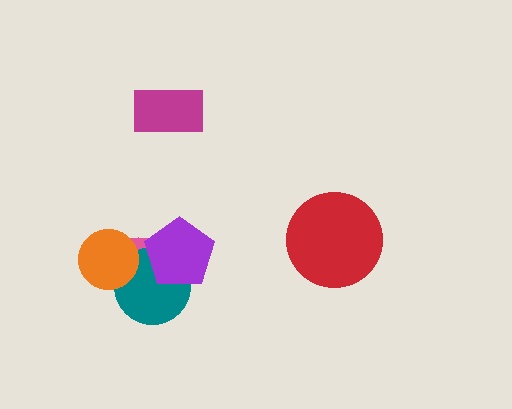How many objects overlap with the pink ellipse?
3 objects overlap with the pink ellipse.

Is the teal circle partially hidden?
Yes, it is partially covered by another shape.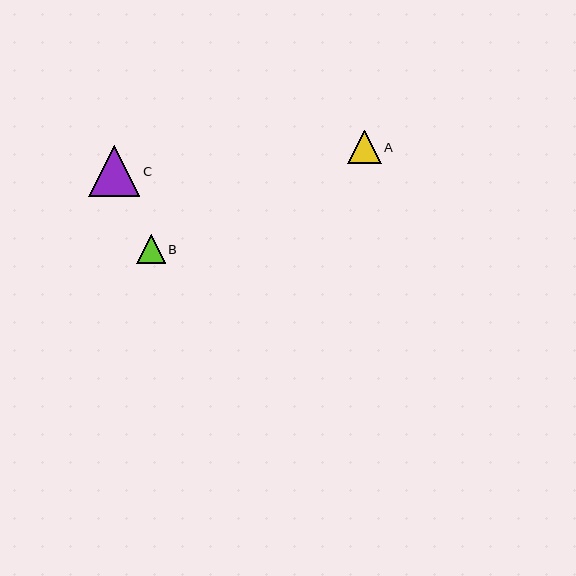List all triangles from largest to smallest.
From largest to smallest: C, A, B.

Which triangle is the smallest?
Triangle B is the smallest with a size of approximately 28 pixels.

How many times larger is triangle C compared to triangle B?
Triangle C is approximately 1.8 times the size of triangle B.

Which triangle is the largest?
Triangle C is the largest with a size of approximately 51 pixels.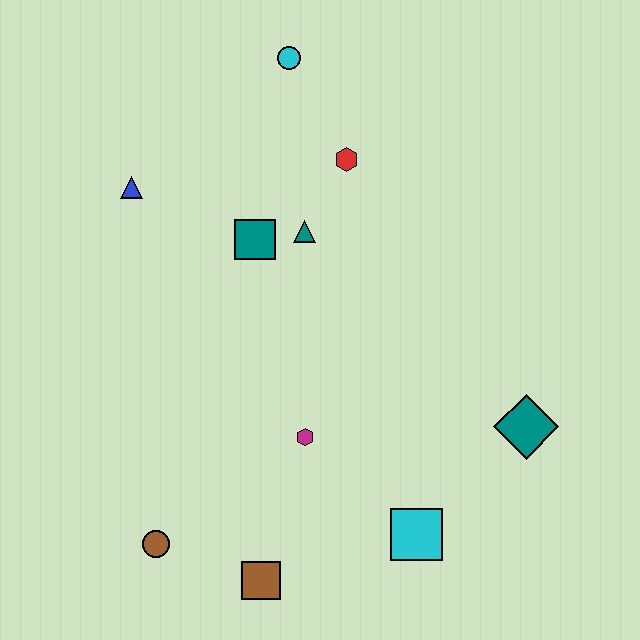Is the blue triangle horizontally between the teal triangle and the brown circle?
No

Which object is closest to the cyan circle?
The red hexagon is closest to the cyan circle.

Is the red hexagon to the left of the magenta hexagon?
No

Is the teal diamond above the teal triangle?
No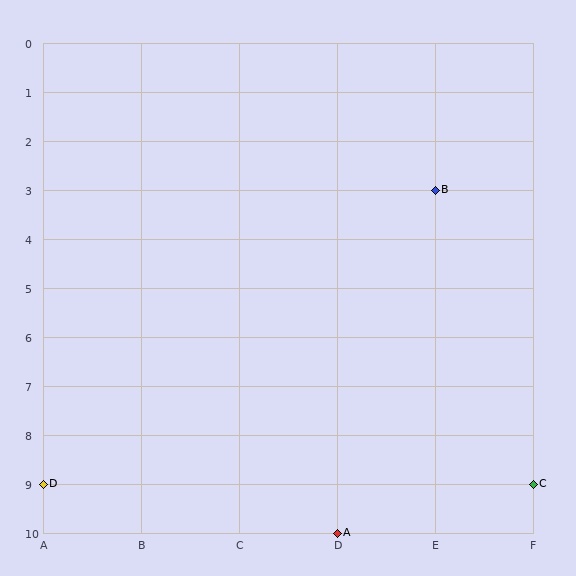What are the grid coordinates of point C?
Point C is at grid coordinates (F, 9).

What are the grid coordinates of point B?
Point B is at grid coordinates (E, 3).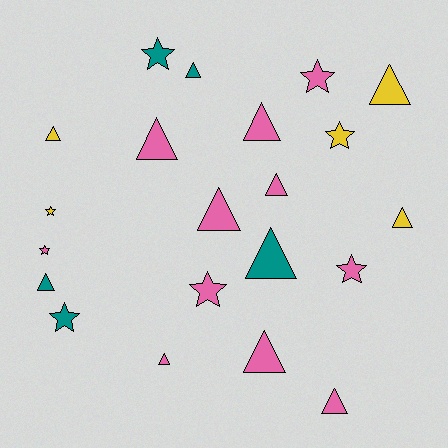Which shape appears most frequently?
Triangle, with 13 objects.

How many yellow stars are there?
There are 2 yellow stars.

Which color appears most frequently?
Pink, with 11 objects.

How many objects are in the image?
There are 21 objects.